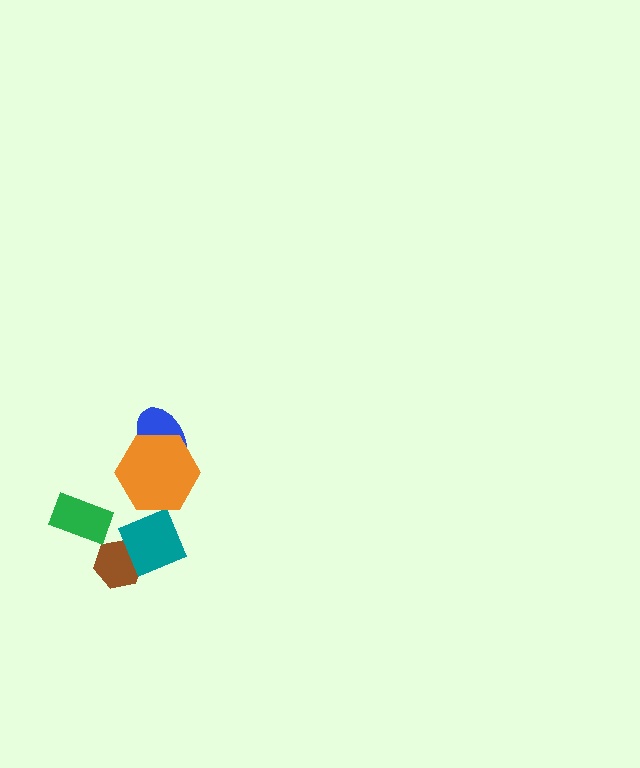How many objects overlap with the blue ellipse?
1 object overlaps with the blue ellipse.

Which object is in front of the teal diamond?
The orange hexagon is in front of the teal diamond.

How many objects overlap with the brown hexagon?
1 object overlaps with the brown hexagon.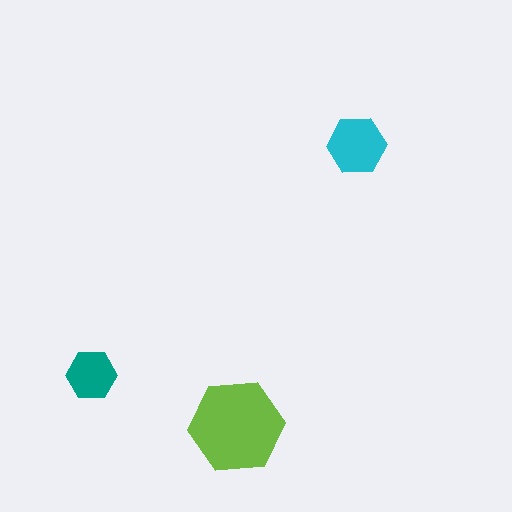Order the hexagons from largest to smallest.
the lime one, the cyan one, the teal one.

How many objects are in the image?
There are 3 objects in the image.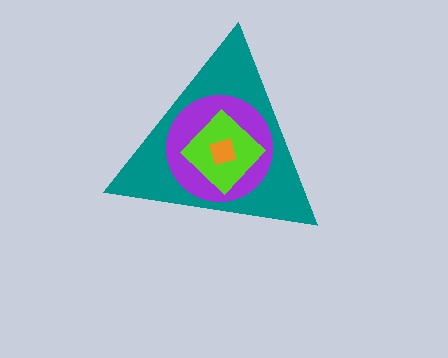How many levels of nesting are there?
4.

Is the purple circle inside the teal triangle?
Yes.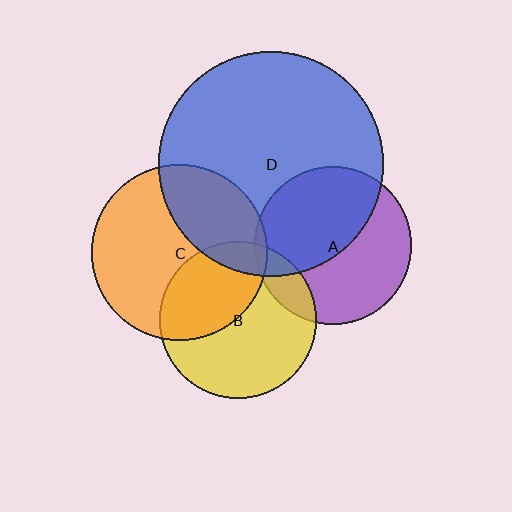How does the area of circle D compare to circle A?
Approximately 2.0 times.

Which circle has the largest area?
Circle D (blue).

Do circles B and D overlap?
Yes.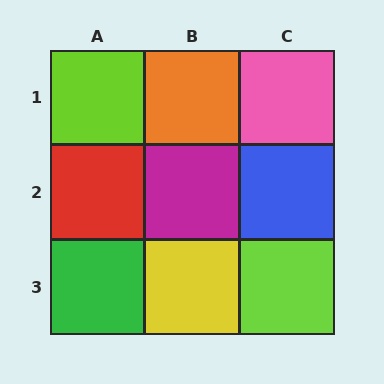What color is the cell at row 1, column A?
Lime.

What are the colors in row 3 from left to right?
Green, yellow, lime.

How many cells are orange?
1 cell is orange.